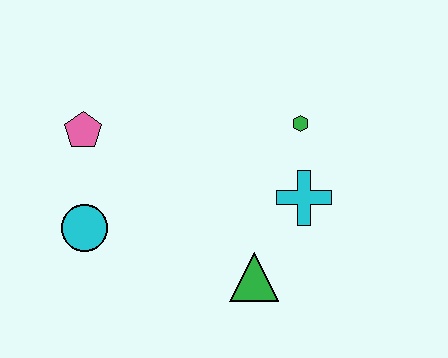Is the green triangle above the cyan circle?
No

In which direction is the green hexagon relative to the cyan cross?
The green hexagon is above the cyan cross.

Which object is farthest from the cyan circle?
The green hexagon is farthest from the cyan circle.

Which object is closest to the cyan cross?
The green hexagon is closest to the cyan cross.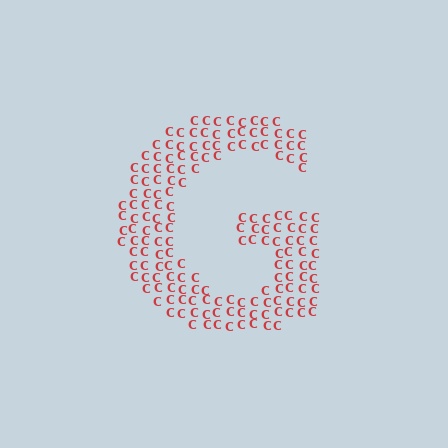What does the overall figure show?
The overall figure shows the letter G.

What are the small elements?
The small elements are letter C's.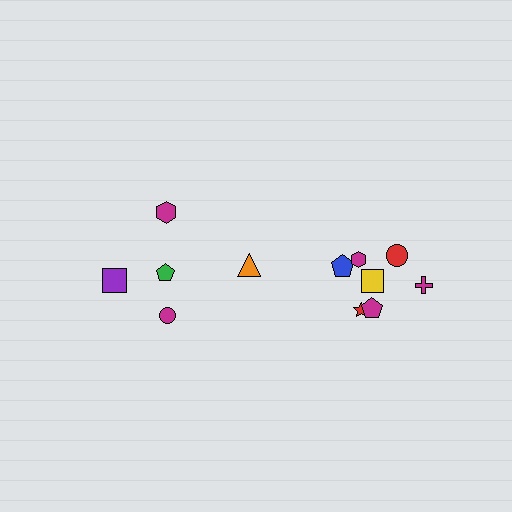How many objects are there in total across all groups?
There are 12 objects.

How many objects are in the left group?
There are 4 objects.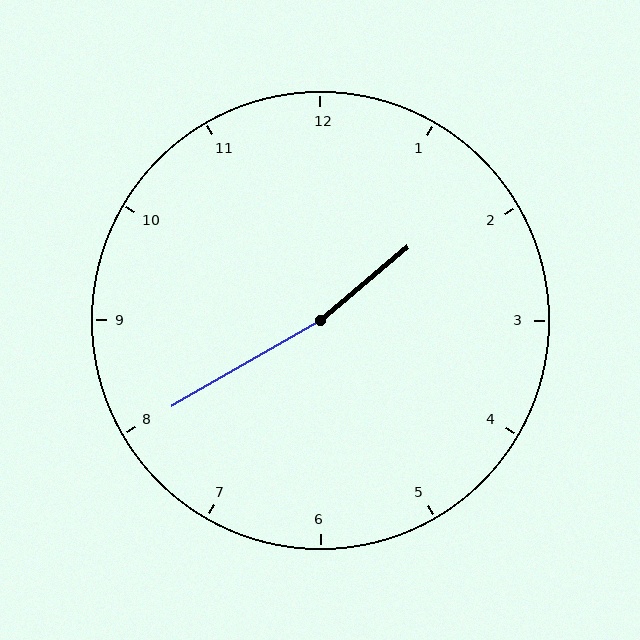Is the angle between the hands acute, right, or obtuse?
It is obtuse.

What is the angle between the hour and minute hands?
Approximately 170 degrees.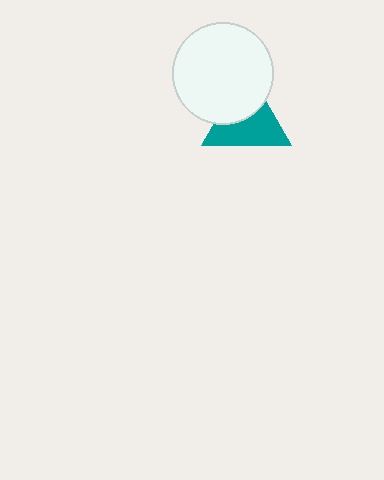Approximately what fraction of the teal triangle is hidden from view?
Roughly 41% of the teal triangle is hidden behind the white circle.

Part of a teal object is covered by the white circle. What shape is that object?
It is a triangle.